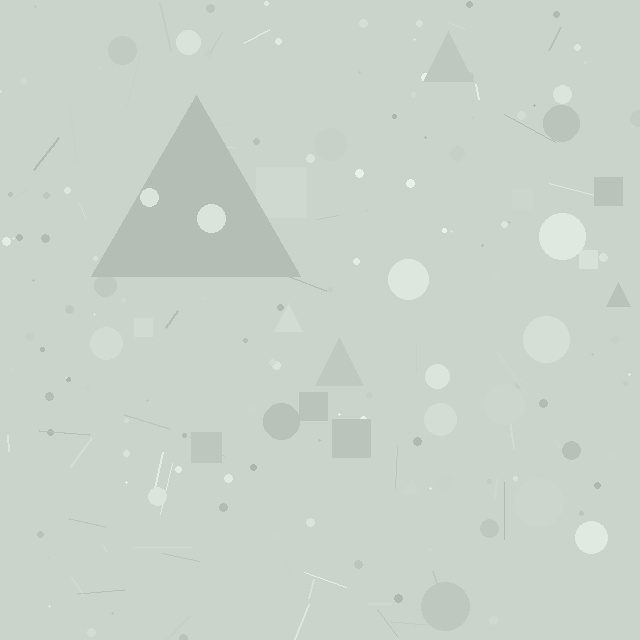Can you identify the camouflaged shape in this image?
The camouflaged shape is a triangle.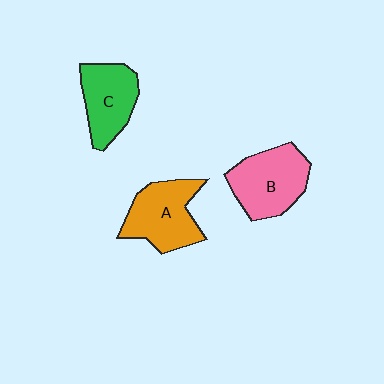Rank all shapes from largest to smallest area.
From largest to smallest: B (pink), A (orange), C (green).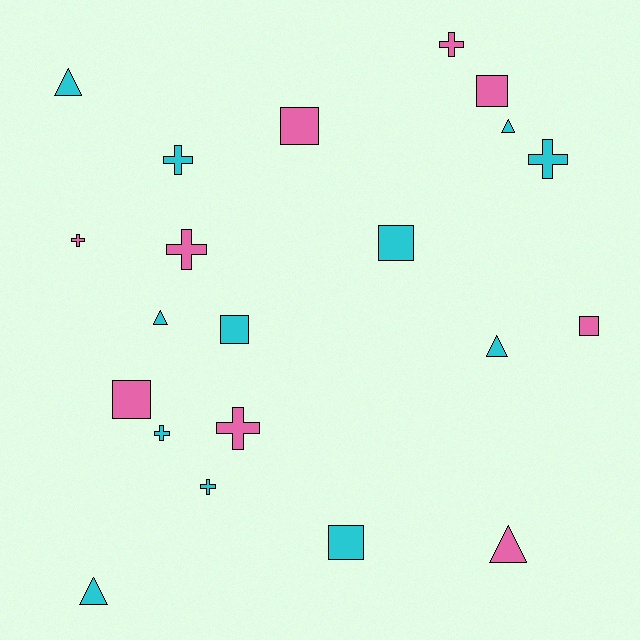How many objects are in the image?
There are 21 objects.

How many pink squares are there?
There are 4 pink squares.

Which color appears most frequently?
Cyan, with 12 objects.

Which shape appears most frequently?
Cross, with 8 objects.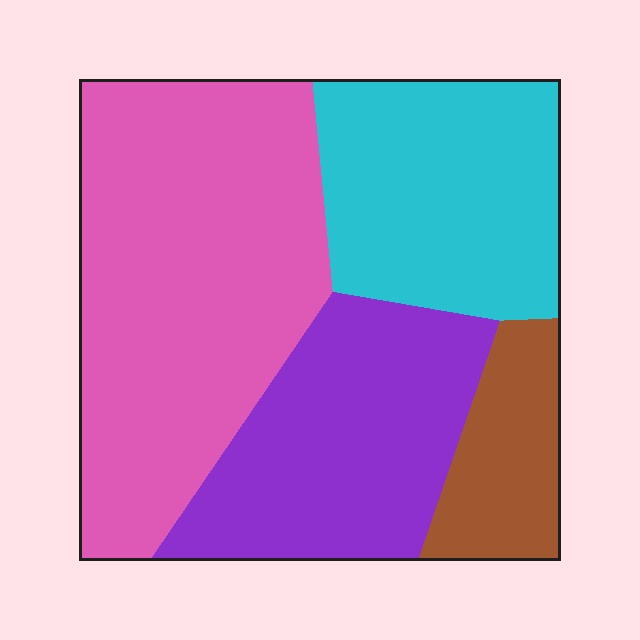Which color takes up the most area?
Pink, at roughly 40%.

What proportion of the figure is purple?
Purple covers 25% of the figure.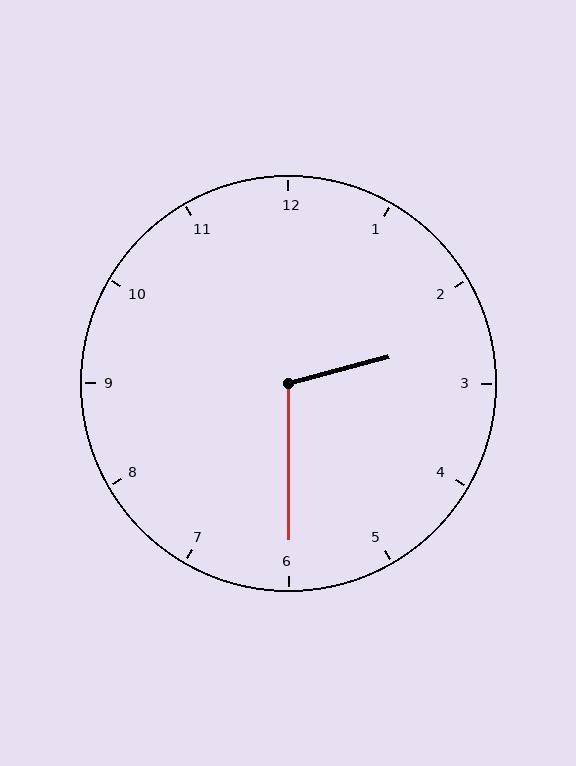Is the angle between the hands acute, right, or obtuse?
It is obtuse.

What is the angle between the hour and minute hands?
Approximately 105 degrees.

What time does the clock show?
2:30.